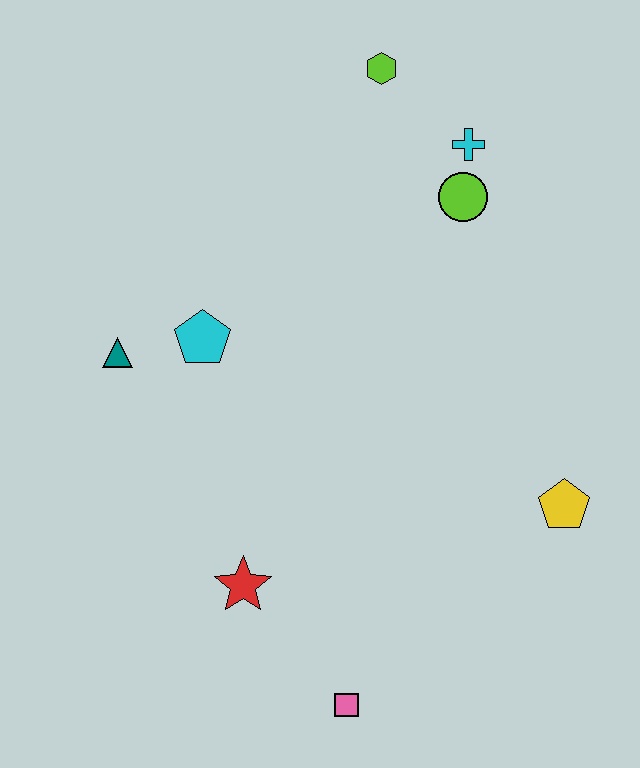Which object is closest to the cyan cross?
The lime circle is closest to the cyan cross.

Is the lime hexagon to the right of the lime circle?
No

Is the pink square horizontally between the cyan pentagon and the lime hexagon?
Yes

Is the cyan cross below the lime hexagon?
Yes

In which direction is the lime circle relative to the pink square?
The lime circle is above the pink square.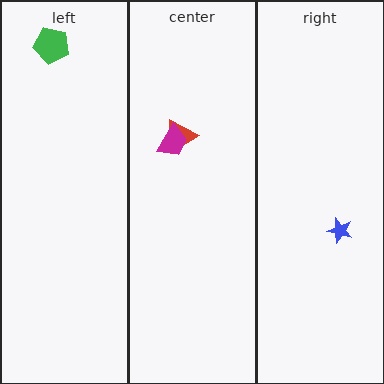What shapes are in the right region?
The blue star.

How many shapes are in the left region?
1.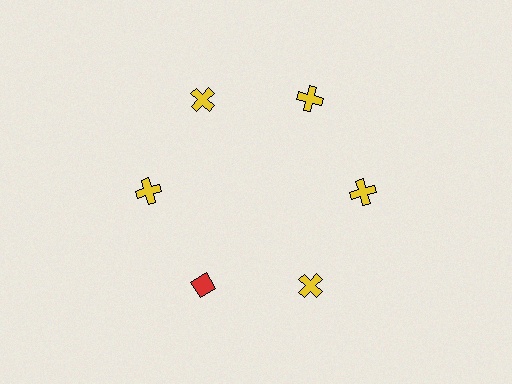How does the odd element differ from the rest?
It differs in both color (red instead of yellow) and shape (diamond instead of cross).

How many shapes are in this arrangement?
There are 6 shapes arranged in a ring pattern.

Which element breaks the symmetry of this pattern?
The red diamond at roughly the 7 o'clock position breaks the symmetry. All other shapes are yellow crosses.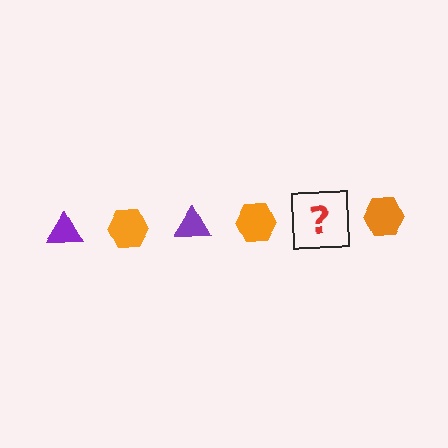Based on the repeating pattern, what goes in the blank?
The blank should be a purple triangle.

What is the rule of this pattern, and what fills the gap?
The rule is that the pattern alternates between purple triangle and orange hexagon. The gap should be filled with a purple triangle.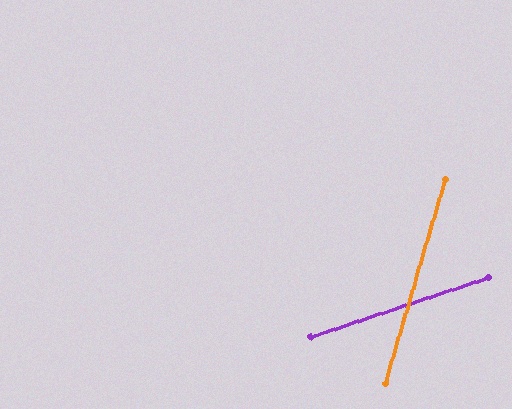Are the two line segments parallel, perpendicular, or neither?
Neither parallel nor perpendicular — they differ by about 55°.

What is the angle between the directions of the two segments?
Approximately 55 degrees.